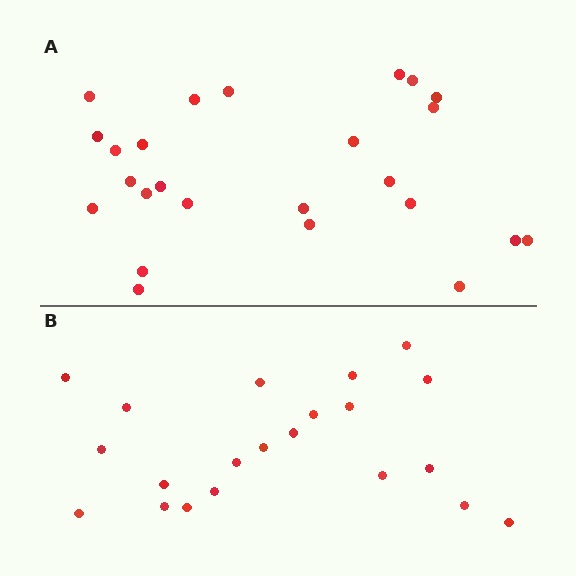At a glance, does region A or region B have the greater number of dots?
Region A (the top region) has more dots.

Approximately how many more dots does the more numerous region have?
Region A has about 4 more dots than region B.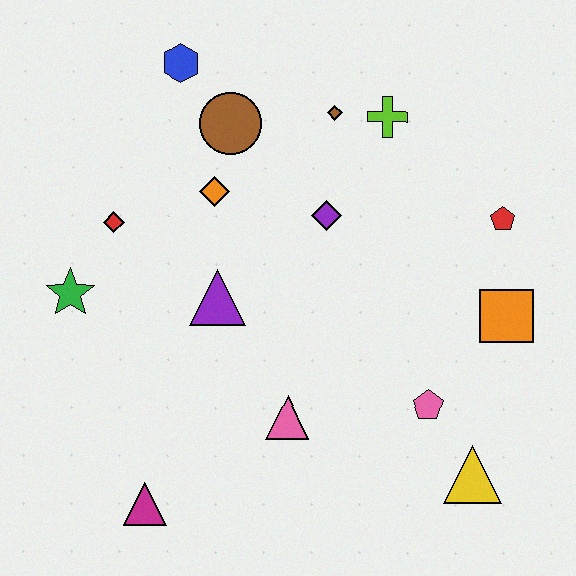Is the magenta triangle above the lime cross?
No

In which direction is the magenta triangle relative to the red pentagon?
The magenta triangle is to the left of the red pentagon.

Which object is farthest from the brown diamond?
The magenta triangle is farthest from the brown diamond.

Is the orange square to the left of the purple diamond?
No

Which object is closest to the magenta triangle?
The pink triangle is closest to the magenta triangle.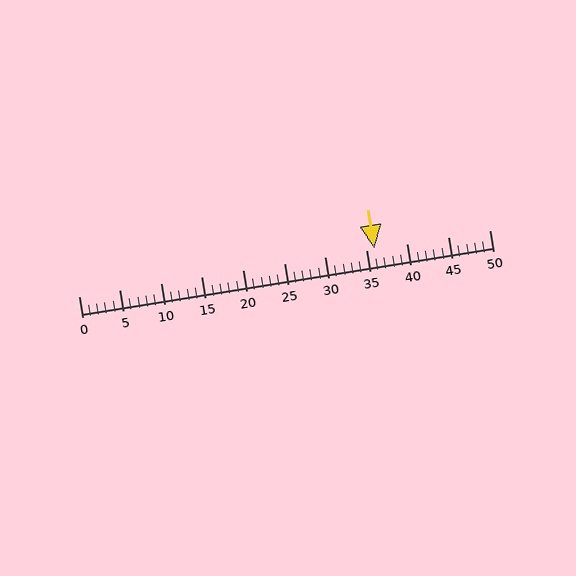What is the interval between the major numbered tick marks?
The major tick marks are spaced 5 units apart.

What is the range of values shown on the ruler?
The ruler shows values from 0 to 50.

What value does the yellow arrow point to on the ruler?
The yellow arrow points to approximately 36.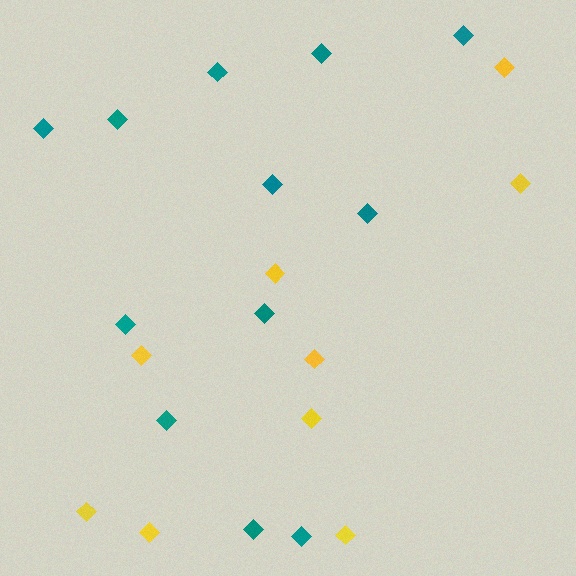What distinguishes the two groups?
There are 2 groups: one group of yellow diamonds (9) and one group of teal diamonds (12).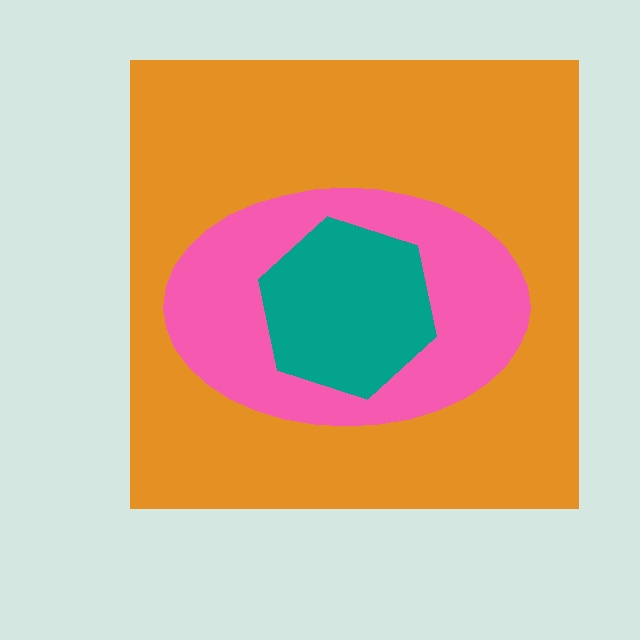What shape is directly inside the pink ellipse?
The teal hexagon.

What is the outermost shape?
The orange square.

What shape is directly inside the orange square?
The pink ellipse.